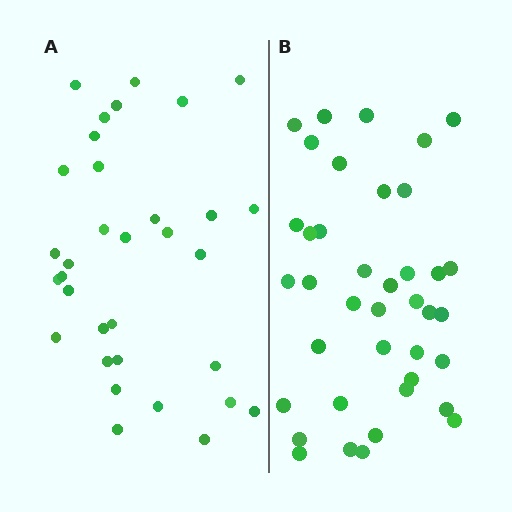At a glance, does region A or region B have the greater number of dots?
Region B (the right region) has more dots.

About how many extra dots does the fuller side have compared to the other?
Region B has about 6 more dots than region A.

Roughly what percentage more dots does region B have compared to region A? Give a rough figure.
About 20% more.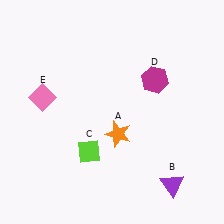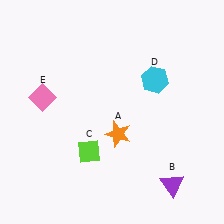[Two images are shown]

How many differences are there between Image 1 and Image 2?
There is 1 difference between the two images.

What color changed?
The hexagon (D) changed from magenta in Image 1 to cyan in Image 2.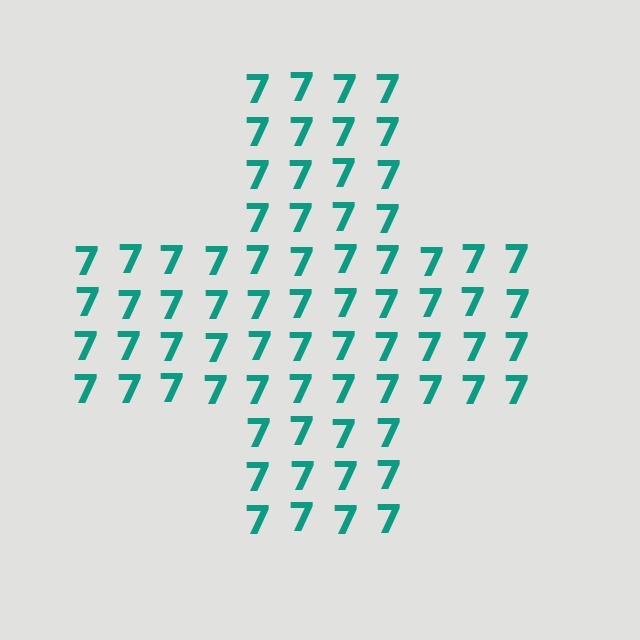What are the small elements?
The small elements are digit 7's.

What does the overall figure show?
The overall figure shows a cross.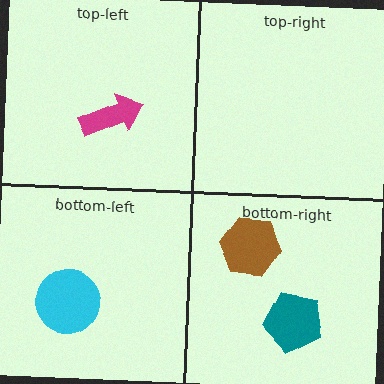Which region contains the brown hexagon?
The bottom-right region.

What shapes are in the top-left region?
The magenta arrow.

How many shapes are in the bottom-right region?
2.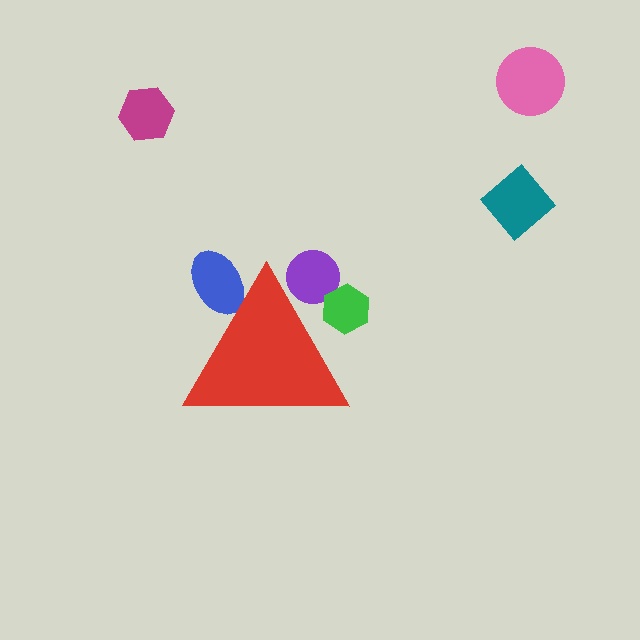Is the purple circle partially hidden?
Yes, the purple circle is partially hidden behind the red triangle.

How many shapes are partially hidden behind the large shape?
3 shapes are partially hidden.